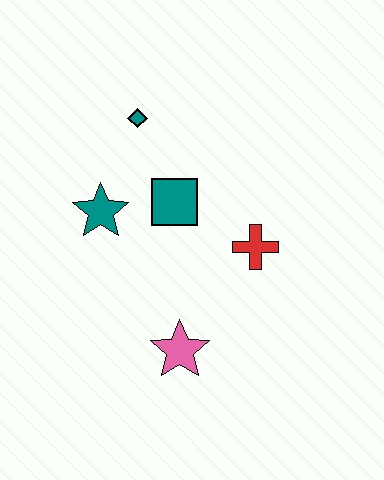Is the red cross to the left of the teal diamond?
No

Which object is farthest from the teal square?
The pink star is farthest from the teal square.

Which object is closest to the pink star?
The red cross is closest to the pink star.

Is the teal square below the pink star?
No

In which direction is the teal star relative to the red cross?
The teal star is to the left of the red cross.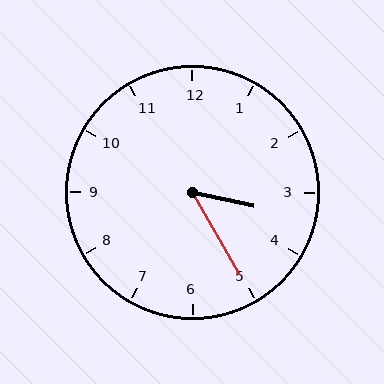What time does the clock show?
3:25.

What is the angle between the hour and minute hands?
Approximately 48 degrees.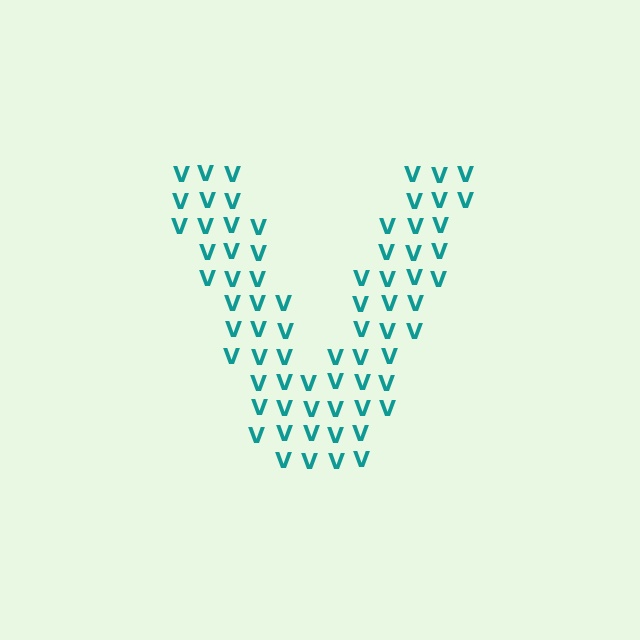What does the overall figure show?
The overall figure shows the letter V.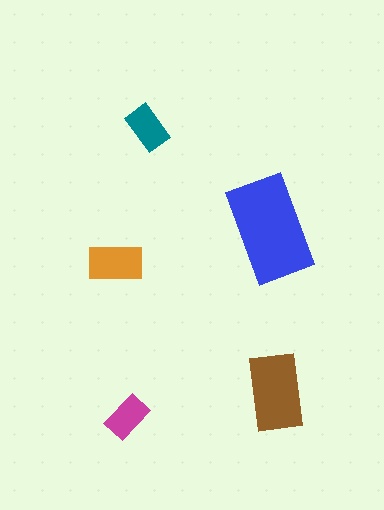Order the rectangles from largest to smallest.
the blue one, the brown one, the orange one, the teal one, the magenta one.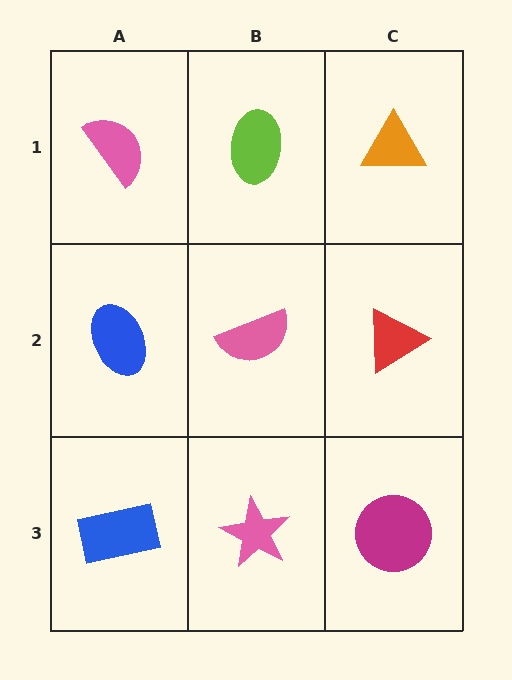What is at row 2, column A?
A blue ellipse.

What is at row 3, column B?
A pink star.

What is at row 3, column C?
A magenta circle.